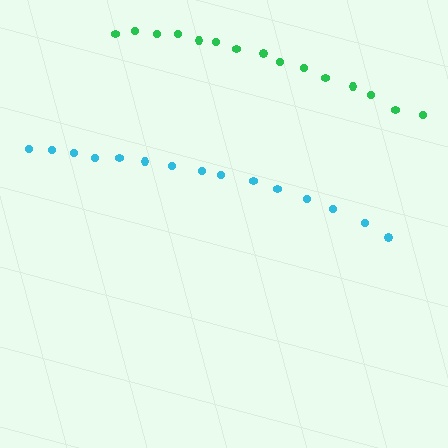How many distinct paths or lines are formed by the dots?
There are 2 distinct paths.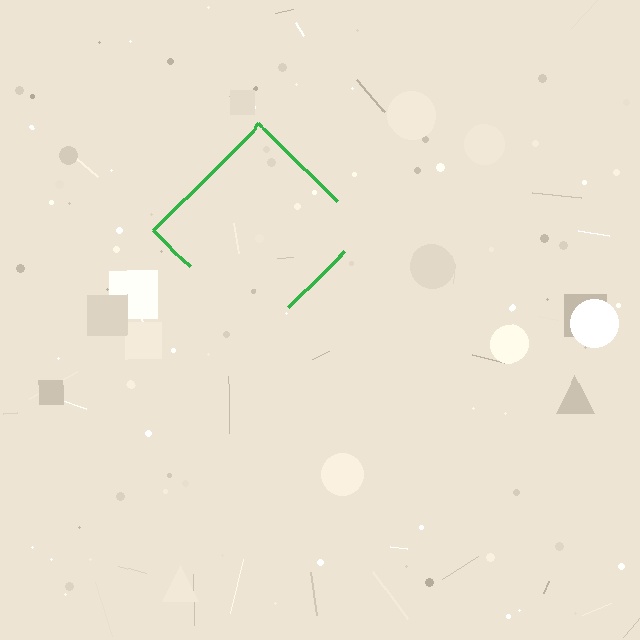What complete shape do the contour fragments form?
The contour fragments form a diamond.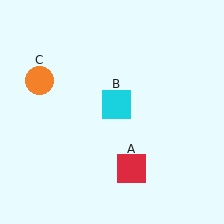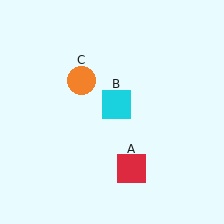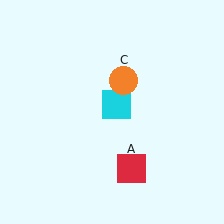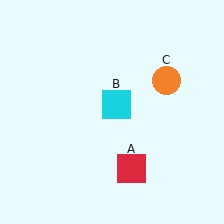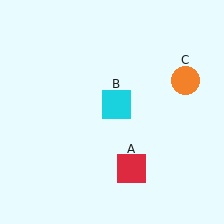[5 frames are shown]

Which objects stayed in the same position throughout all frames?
Red square (object A) and cyan square (object B) remained stationary.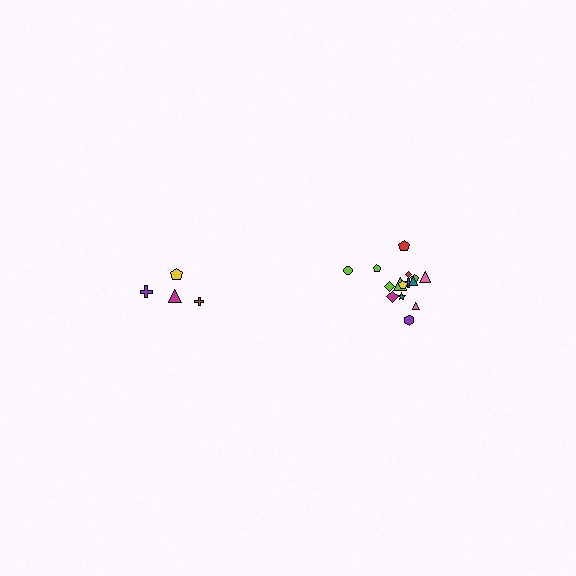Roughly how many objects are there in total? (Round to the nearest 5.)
Roughly 20 objects in total.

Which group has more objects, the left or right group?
The right group.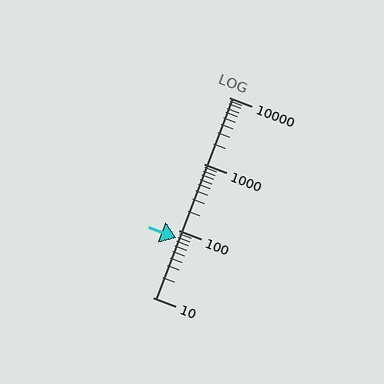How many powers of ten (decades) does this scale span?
The scale spans 3 decades, from 10 to 10000.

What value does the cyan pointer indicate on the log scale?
The pointer indicates approximately 78.